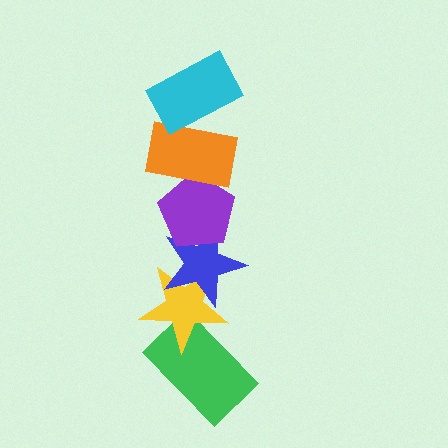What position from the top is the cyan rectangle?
The cyan rectangle is 1st from the top.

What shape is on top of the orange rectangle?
The cyan rectangle is on top of the orange rectangle.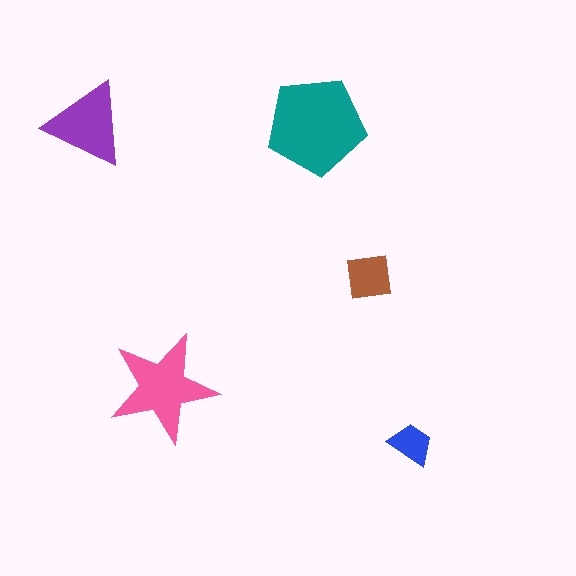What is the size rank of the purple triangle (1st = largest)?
3rd.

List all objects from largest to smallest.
The teal pentagon, the pink star, the purple triangle, the brown square, the blue trapezoid.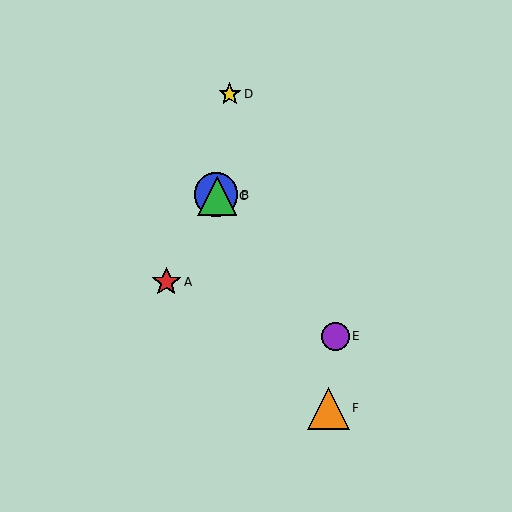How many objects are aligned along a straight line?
3 objects (B, C, E) are aligned along a straight line.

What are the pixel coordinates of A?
Object A is at (166, 282).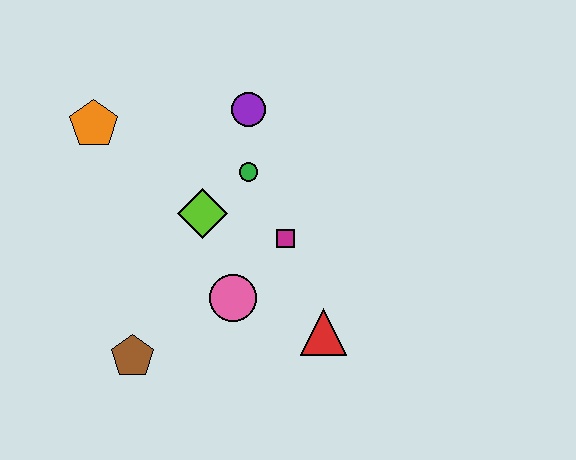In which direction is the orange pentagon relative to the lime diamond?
The orange pentagon is to the left of the lime diamond.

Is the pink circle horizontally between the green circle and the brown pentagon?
Yes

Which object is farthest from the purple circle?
The brown pentagon is farthest from the purple circle.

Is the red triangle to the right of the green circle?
Yes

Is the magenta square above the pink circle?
Yes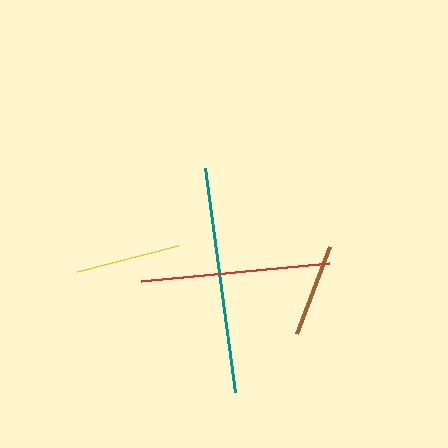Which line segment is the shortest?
The brown line is the shortest at approximately 93 pixels.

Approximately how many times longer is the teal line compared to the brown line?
The teal line is approximately 2.4 times the length of the brown line.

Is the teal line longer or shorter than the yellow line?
The teal line is longer than the yellow line.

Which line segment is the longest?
The teal line is the longest at approximately 226 pixels.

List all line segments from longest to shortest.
From longest to shortest: teal, red, yellow, brown.